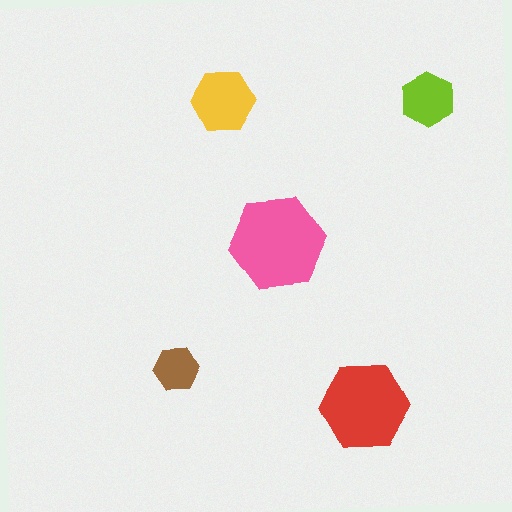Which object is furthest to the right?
The lime hexagon is rightmost.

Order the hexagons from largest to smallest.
the pink one, the red one, the yellow one, the lime one, the brown one.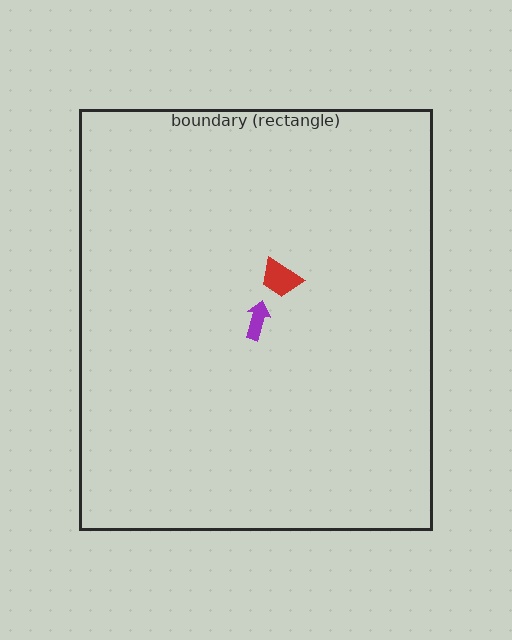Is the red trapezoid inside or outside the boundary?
Inside.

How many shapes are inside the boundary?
2 inside, 0 outside.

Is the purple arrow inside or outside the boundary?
Inside.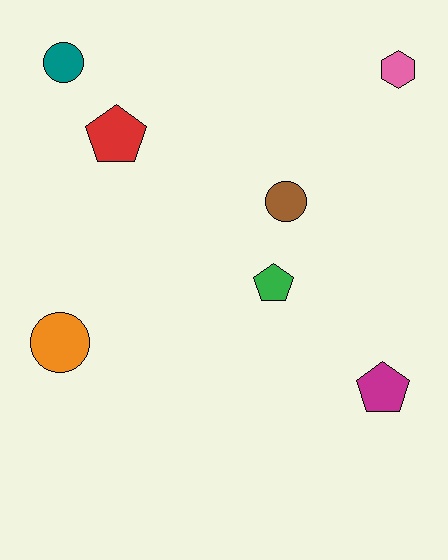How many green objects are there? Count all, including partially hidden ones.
There is 1 green object.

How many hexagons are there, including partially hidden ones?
There is 1 hexagon.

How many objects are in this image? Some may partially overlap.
There are 7 objects.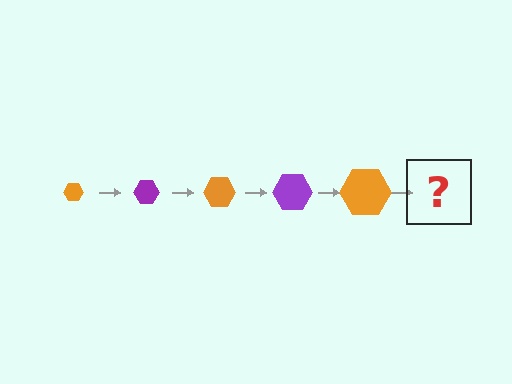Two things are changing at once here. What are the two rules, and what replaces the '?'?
The two rules are that the hexagon grows larger each step and the color cycles through orange and purple. The '?' should be a purple hexagon, larger than the previous one.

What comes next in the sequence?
The next element should be a purple hexagon, larger than the previous one.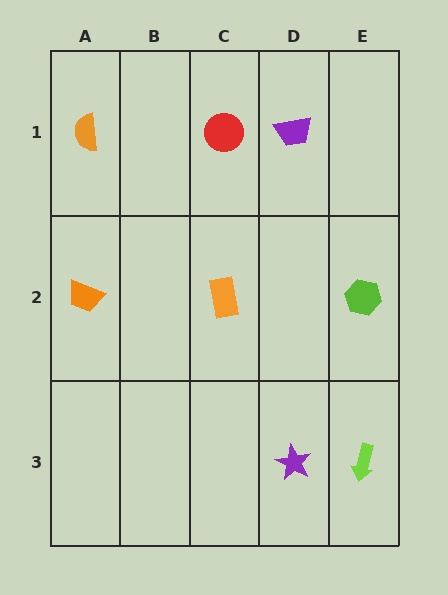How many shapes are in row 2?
3 shapes.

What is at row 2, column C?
An orange rectangle.